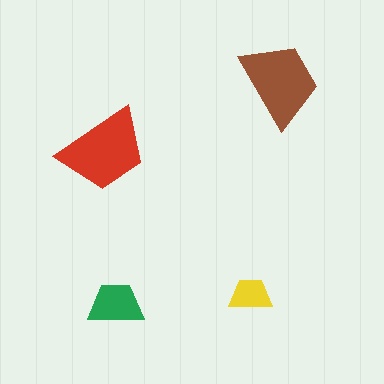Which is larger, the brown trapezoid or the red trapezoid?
The red one.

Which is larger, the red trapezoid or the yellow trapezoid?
The red one.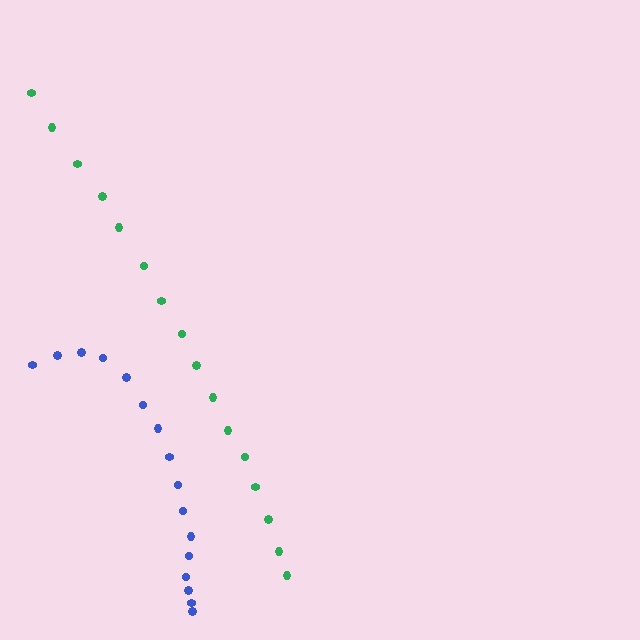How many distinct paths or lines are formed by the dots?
There are 2 distinct paths.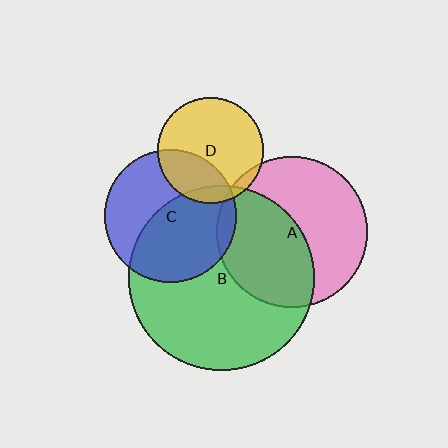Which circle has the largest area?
Circle B (green).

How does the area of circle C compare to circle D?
Approximately 1.6 times.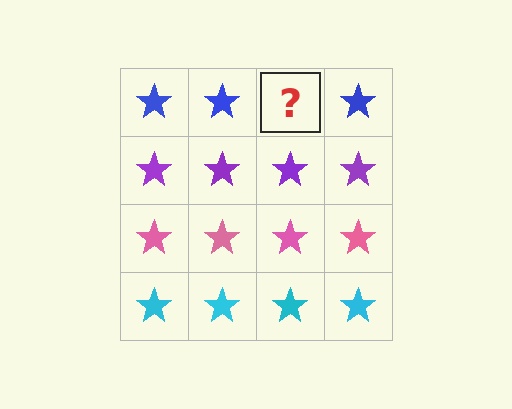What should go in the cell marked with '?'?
The missing cell should contain a blue star.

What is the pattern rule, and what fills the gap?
The rule is that each row has a consistent color. The gap should be filled with a blue star.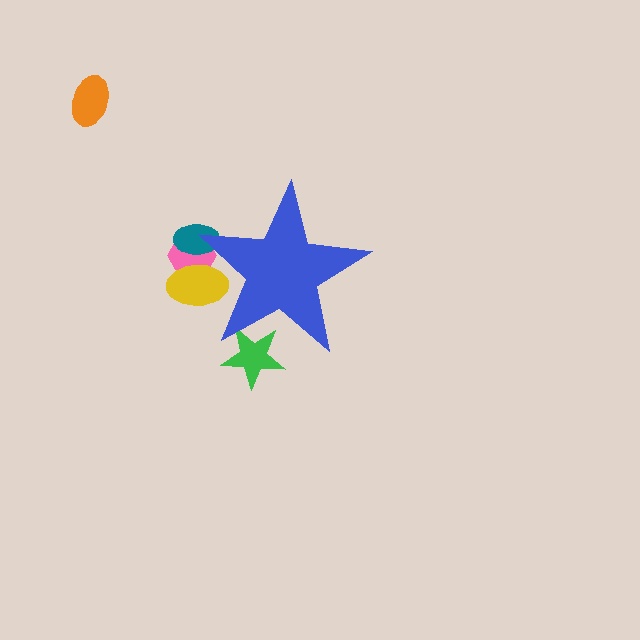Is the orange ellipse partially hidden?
No, the orange ellipse is fully visible.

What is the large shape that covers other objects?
A blue star.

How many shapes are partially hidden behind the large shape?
4 shapes are partially hidden.